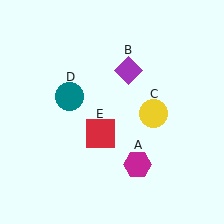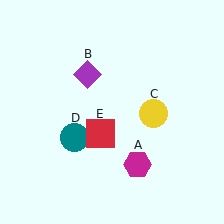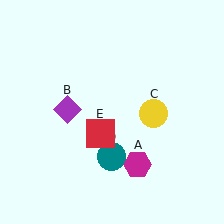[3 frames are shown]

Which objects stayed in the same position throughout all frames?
Magenta hexagon (object A) and yellow circle (object C) and red square (object E) remained stationary.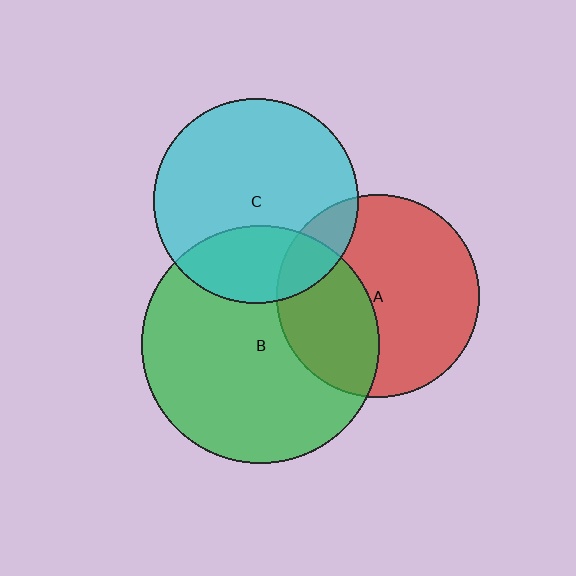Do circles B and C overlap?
Yes.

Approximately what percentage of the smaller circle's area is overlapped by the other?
Approximately 25%.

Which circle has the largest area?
Circle B (green).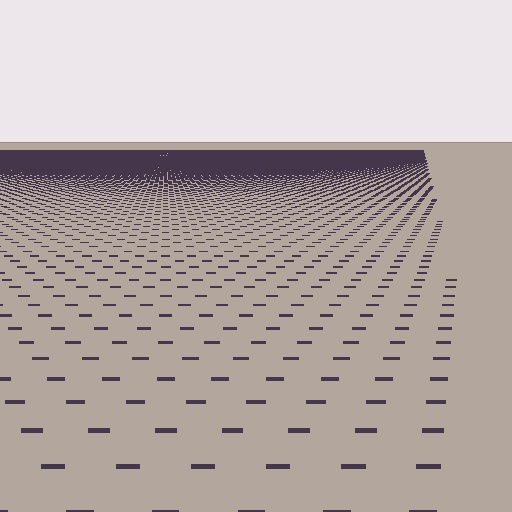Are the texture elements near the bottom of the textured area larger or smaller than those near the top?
Larger. Near the bottom, elements are closer to the viewer and appear at a bigger on-screen size.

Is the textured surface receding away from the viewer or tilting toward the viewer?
The surface is receding away from the viewer. Texture elements get smaller and denser toward the top.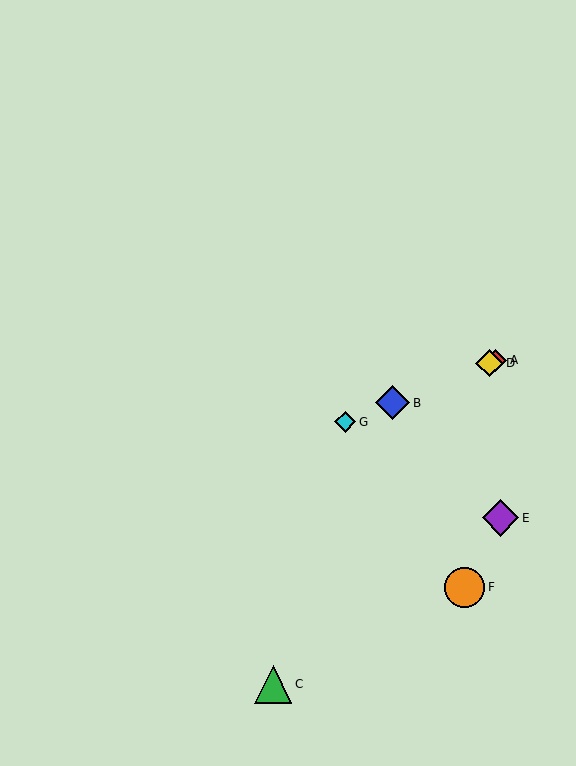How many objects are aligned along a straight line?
4 objects (A, B, D, G) are aligned along a straight line.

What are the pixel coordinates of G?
Object G is at (345, 422).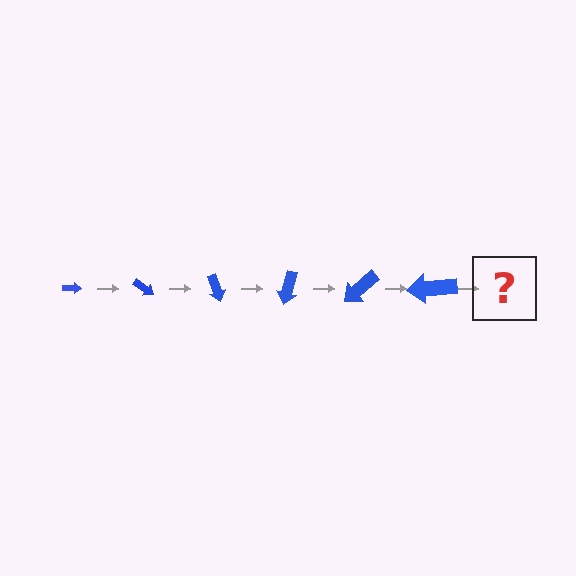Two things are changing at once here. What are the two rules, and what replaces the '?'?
The two rules are that the arrow grows larger each step and it rotates 35 degrees each step. The '?' should be an arrow, larger than the previous one and rotated 210 degrees from the start.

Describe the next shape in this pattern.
It should be an arrow, larger than the previous one and rotated 210 degrees from the start.